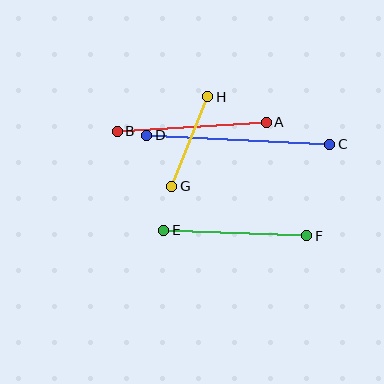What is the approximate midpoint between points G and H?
The midpoint is at approximately (190, 141) pixels.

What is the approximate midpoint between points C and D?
The midpoint is at approximately (238, 140) pixels.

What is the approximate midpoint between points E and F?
The midpoint is at approximately (235, 233) pixels.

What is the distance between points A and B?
The distance is approximately 149 pixels.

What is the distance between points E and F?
The distance is approximately 143 pixels.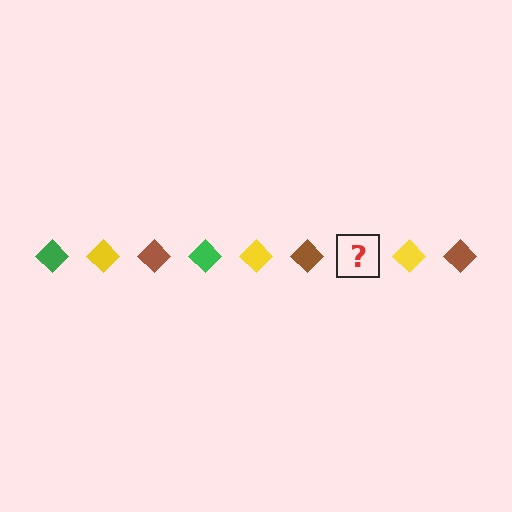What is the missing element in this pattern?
The missing element is a green diamond.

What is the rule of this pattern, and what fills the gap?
The rule is that the pattern cycles through green, yellow, brown diamonds. The gap should be filled with a green diamond.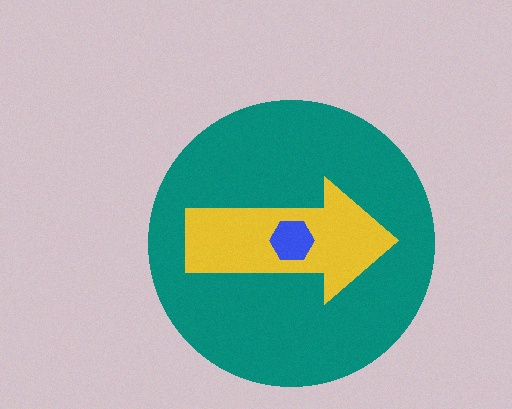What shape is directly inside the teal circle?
The yellow arrow.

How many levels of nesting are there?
3.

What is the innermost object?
The blue hexagon.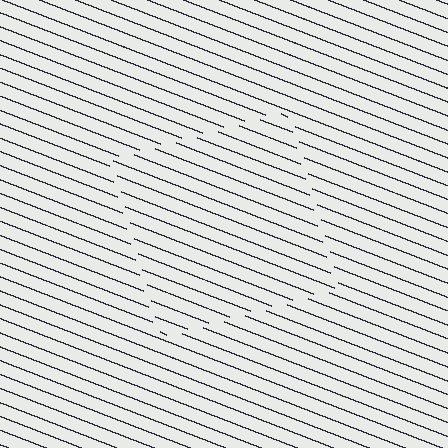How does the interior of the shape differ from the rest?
The interior of the shape contains the same grating, shifted by half a period — the contour is defined by the phase discontinuity where line-ends from the inner and outer gratings abut.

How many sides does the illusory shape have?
4 sides — the line-ends trace a square.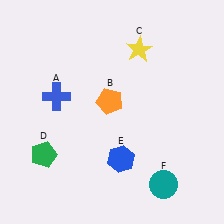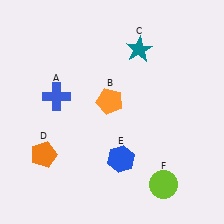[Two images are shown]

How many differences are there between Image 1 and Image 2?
There are 3 differences between the two images.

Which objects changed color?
C changed from yellow to teal. D changed from green to orange. F changed from teal to lime.